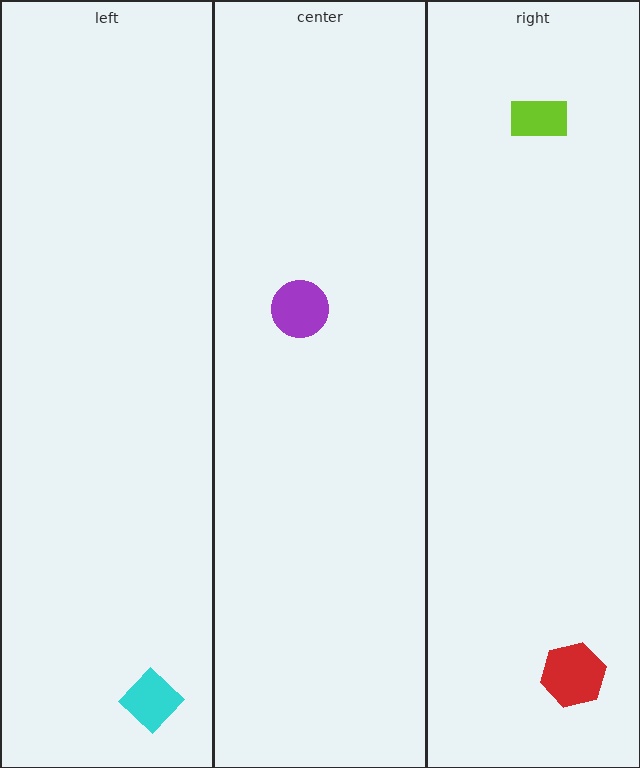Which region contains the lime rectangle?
The right region.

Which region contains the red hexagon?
The right region.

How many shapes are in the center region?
1.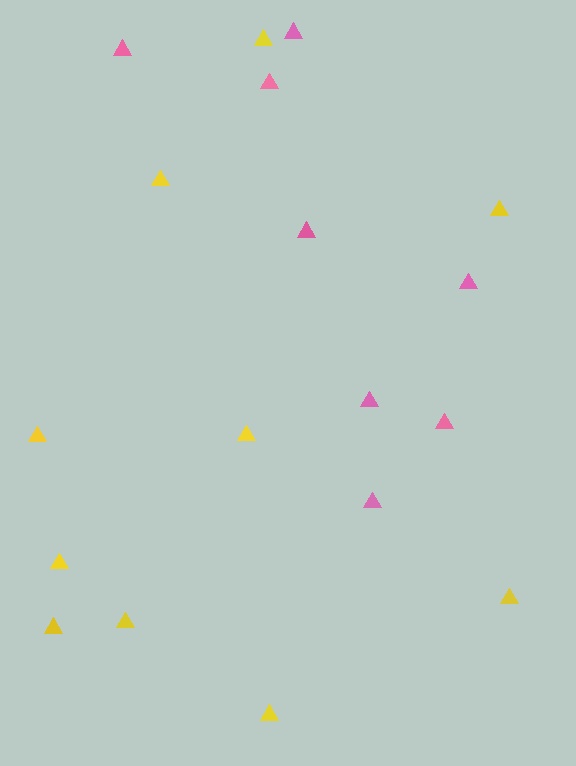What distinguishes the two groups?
There are 2 groups: one group of yellow triangles (10) and one group of pink triangles (8).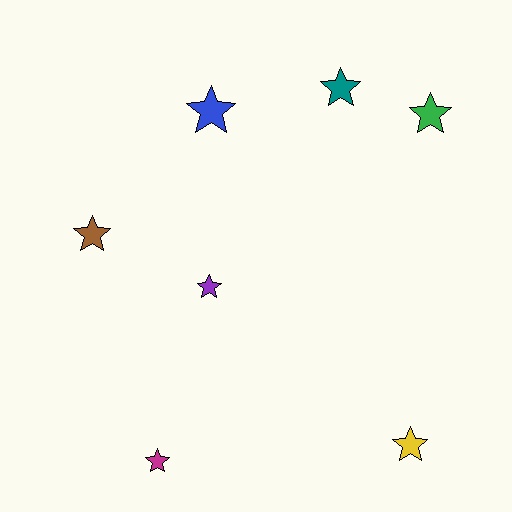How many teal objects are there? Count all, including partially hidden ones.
There is 1 teal object.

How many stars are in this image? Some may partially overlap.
There are 7 stars.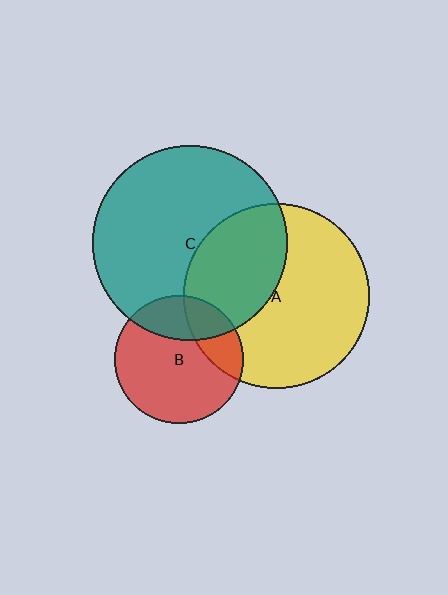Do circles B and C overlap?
Yes.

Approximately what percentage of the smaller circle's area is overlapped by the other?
Approximately 25%.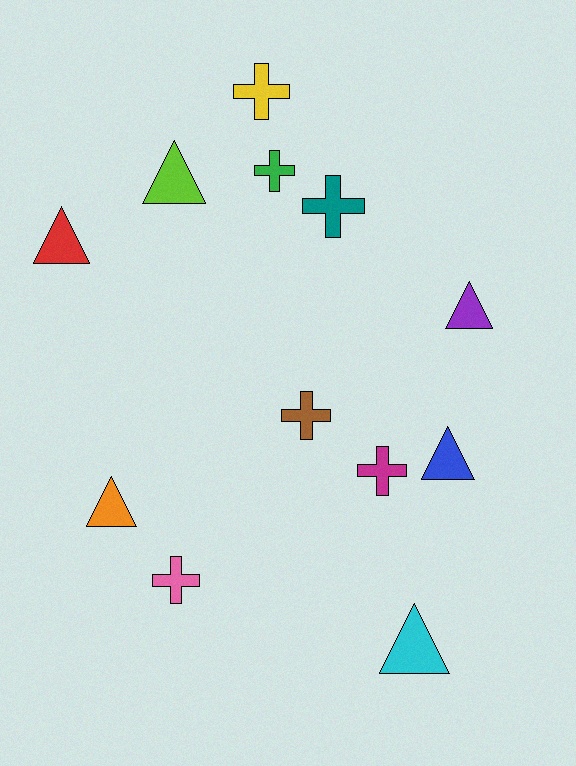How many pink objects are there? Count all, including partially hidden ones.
There is 1 pink object.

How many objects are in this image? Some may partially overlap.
There are 12 objects.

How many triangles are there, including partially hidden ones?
There are 6 triangles.